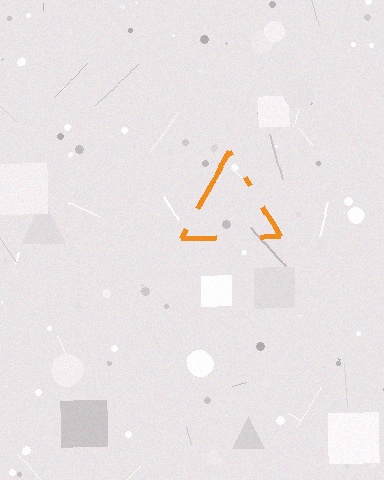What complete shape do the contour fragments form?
The contour fragments form a triangle.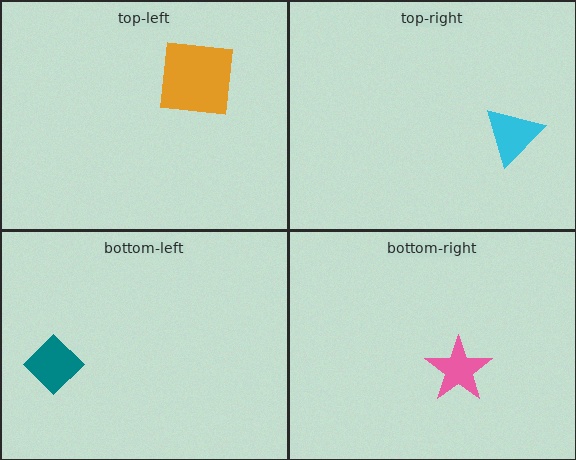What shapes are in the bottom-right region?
The pink star.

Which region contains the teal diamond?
The bottom-left region.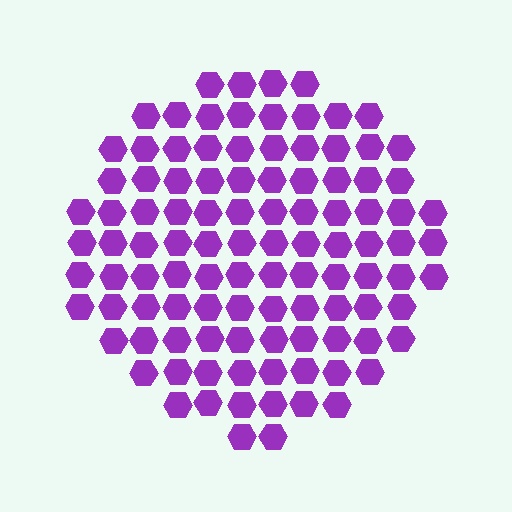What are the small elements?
The small elements are hexagons.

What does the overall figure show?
The overall figure shows a circle.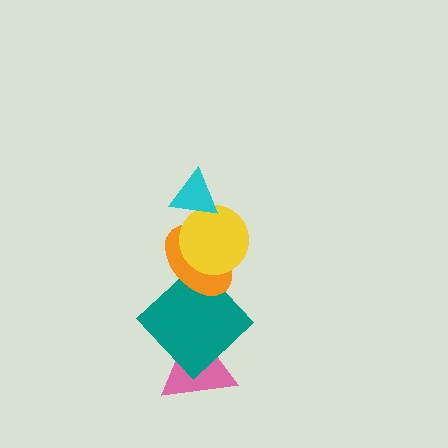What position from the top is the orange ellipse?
The orange ellipse is 3rd from the top.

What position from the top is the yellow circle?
The yellow circle is 2nd from the top.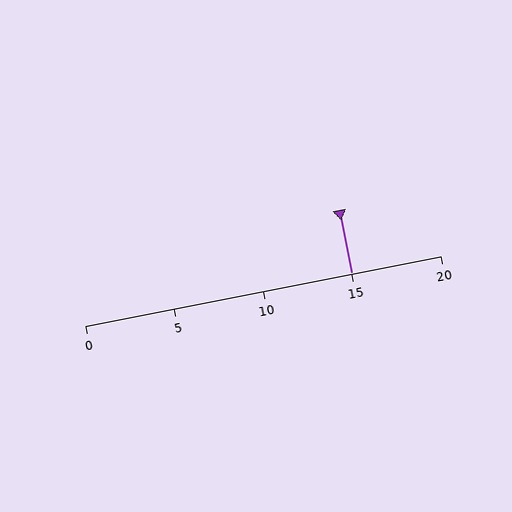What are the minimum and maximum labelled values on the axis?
The axis runs from 0 to 20.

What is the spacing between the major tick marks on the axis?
The major ticks are spaced 5 apart.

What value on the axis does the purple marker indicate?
The marker indicates approximately 15.